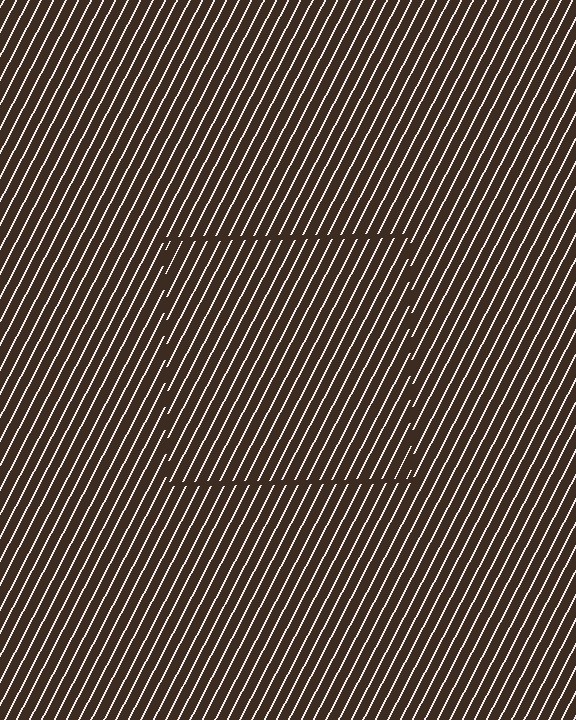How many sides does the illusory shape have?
4 sides — the line-ends trace a square.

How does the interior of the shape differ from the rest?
The interior of the shape contains the same grating, shifted by half a period — the contour is defined by the phase discontinuity where line-ends from the inner and outer gratings abut.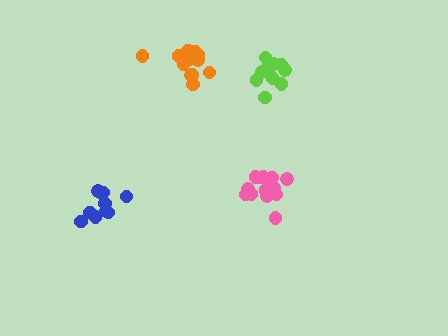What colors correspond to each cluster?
The clusters are colored: pink, blue, lime, orange.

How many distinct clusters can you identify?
There are 4 distinct clusters.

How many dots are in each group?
Group 1: 14 dots, Group 2: 10 dots, Group 3: 10 dots, Group 4: 15 dots (49 total).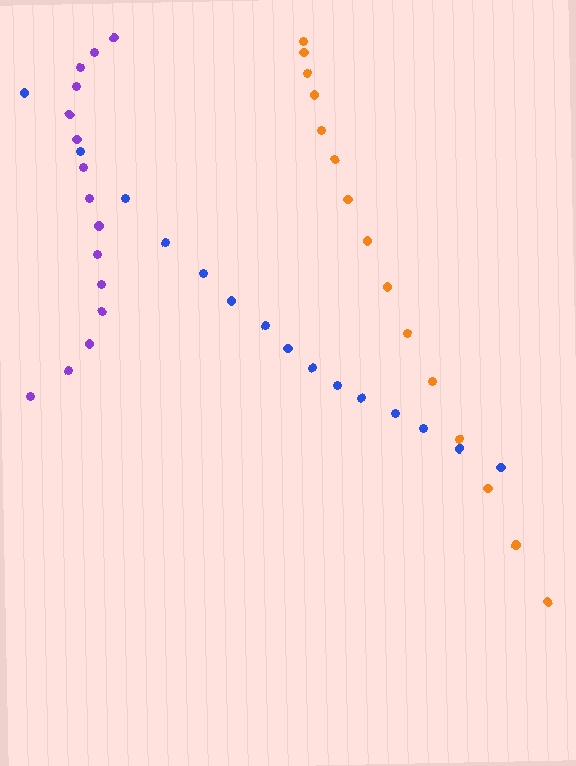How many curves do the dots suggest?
There are 3 distinct paths.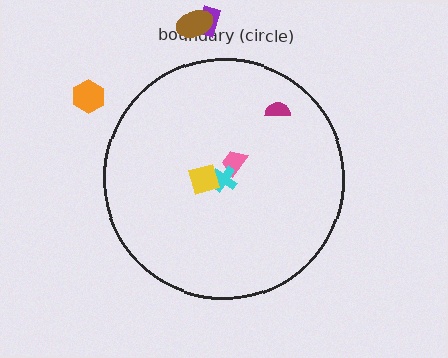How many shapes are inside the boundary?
4 inside, 3 outside.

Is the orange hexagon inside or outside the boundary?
Outside.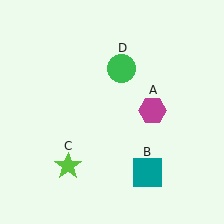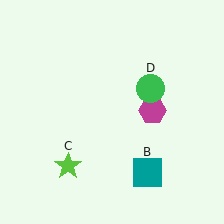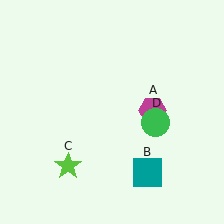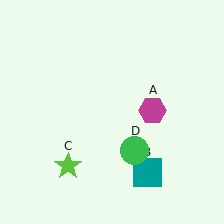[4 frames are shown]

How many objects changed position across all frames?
1 object changed position: green circle (object D).